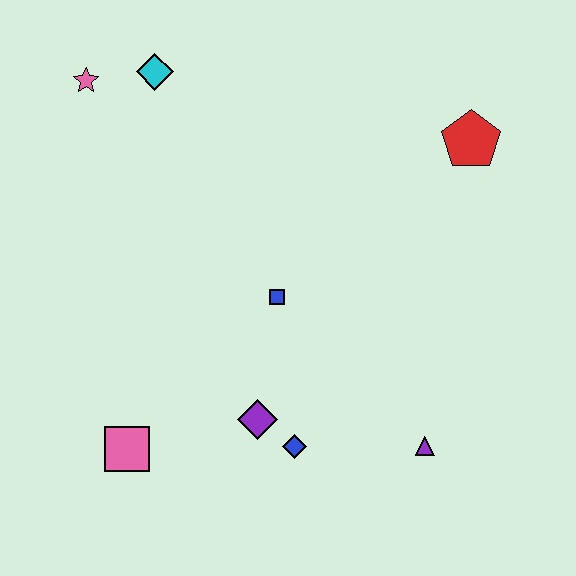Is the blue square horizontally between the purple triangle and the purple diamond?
Yes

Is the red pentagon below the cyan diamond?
Yes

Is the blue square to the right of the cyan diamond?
Yes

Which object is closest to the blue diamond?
The purple diamond is closest to the blue diamond.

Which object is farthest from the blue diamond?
The pink star is farthest from the blue diamond.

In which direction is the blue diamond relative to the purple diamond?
The blue diamond is to the right of the purple diamond.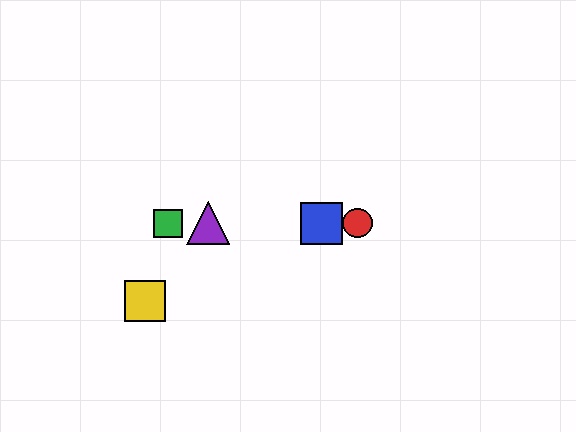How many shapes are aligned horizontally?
4 shapes (the red circle, the blue square, the green square, the purple triangle) are aligned horizontally.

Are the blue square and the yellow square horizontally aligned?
No, the blue square is at y≈223 and the yellow square is at y≈301.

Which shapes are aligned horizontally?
The red circle, the blue square, the green square, the purple triangle are aligned horizontally.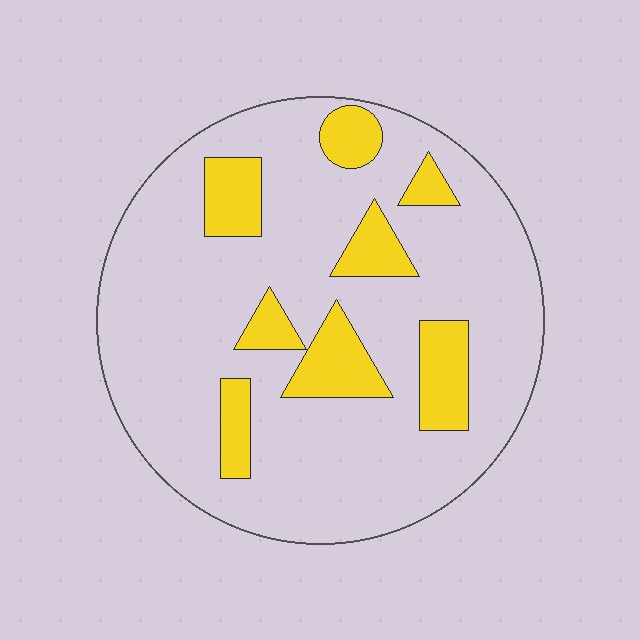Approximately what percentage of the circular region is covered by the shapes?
Approximately 20%.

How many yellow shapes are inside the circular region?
8.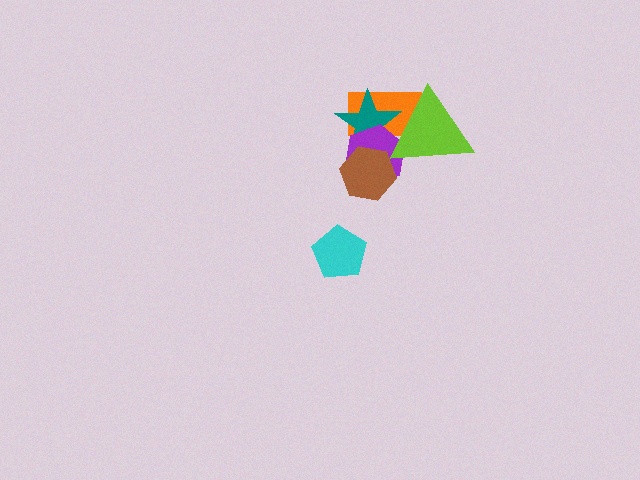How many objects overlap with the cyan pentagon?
0 objects overlap with the cyan pentagon.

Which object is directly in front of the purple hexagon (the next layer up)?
The brown hexagon is directly in front of the purple hexagon.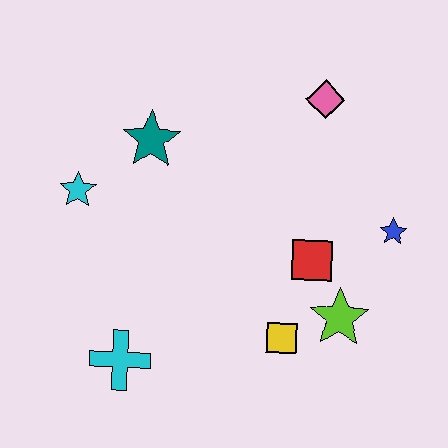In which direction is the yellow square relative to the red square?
The yellow square is below the red square.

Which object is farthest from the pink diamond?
The cyan cross is farthest from the pink diamond.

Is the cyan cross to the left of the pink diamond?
Yes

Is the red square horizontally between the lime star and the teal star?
Yes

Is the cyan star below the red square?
No